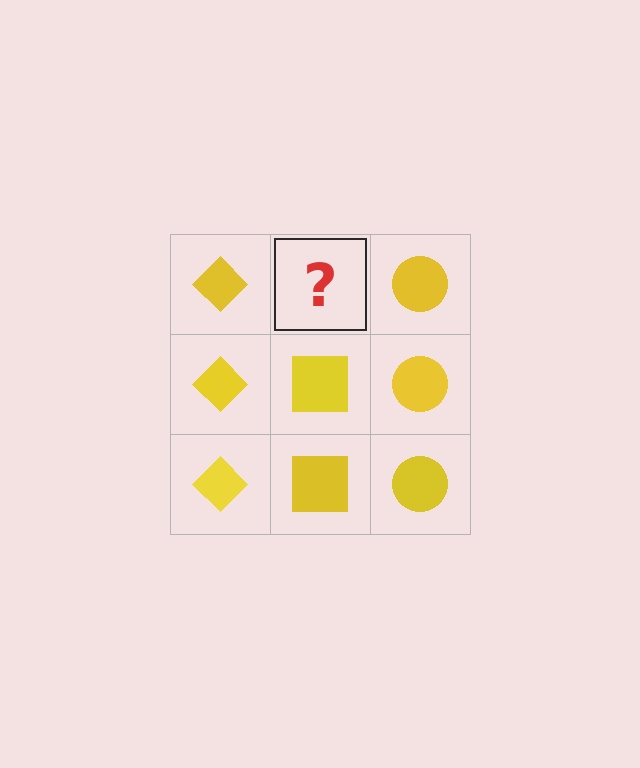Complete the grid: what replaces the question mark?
The question mark should be replaced with a yellow square.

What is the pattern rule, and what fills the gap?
The rule is that each column has a consistent shape. The gap should be filled with a yellow square.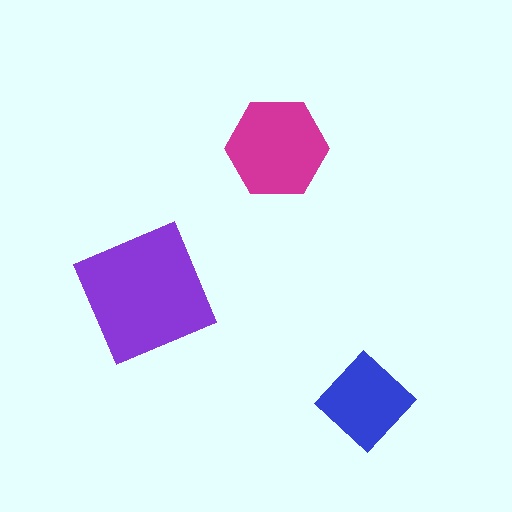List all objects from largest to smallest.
The purple square, the magenta hexagon, the blue diamond.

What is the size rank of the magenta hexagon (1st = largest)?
2nd.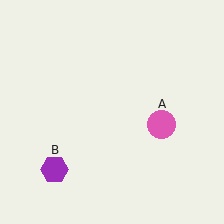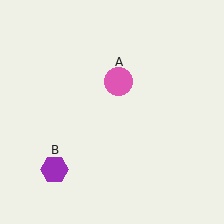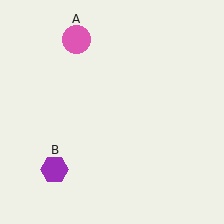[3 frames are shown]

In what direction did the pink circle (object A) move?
The pink circle (object A) moved up and to the left.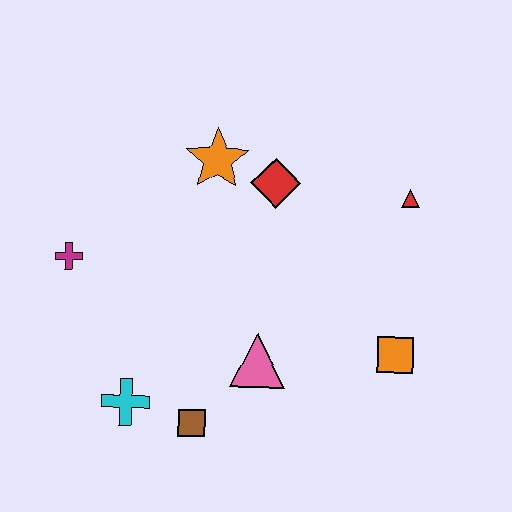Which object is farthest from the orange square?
The magenta cross is farthest from the orange square.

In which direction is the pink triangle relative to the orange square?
The pink triangle is to the left of the orange square.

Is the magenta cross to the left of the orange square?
Yes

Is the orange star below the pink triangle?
No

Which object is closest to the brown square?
The cyan cross is closest to the brown square.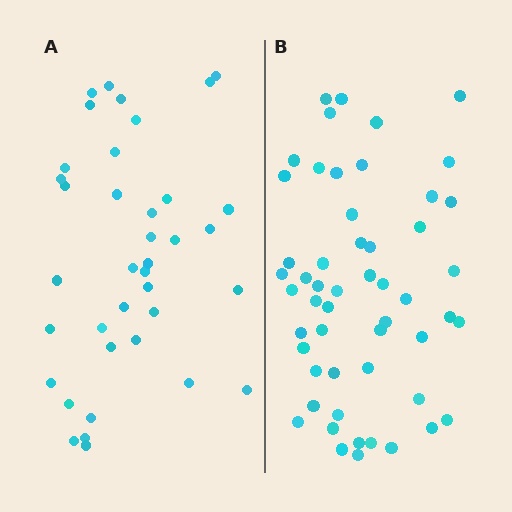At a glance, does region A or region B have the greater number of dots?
Region B (the right region) has more dots.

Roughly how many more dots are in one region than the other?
Region B has approximately 15 more dots than region A.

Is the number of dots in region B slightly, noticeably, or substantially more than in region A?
Region B has noticeably more, but not dramatically so. The ratio is roughly 1.4 to 1.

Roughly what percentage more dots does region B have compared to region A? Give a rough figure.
About 40% more.